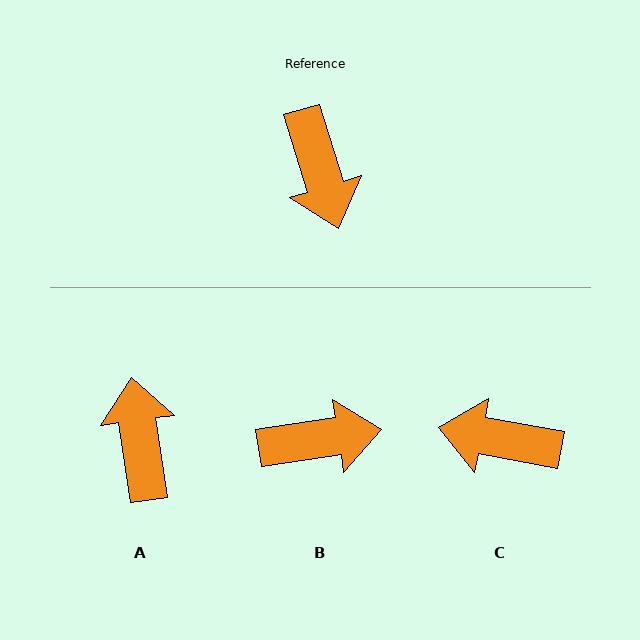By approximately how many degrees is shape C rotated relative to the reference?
Approximately 118 degrees clockwise.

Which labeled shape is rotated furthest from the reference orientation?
A, about 171 degrees away.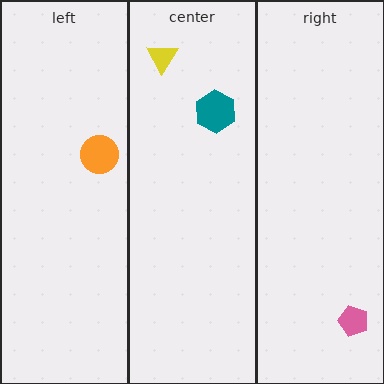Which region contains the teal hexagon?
The center region.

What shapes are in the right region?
The pink pentagon.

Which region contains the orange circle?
The left region.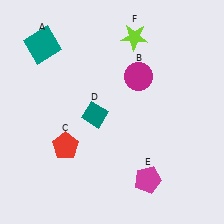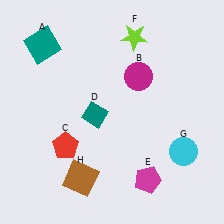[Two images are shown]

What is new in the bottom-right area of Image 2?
A cyan circle (G) was added in the bottom-right area of Image 2.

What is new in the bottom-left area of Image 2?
A brown square (H) was added in the bottom-left area of Image 2.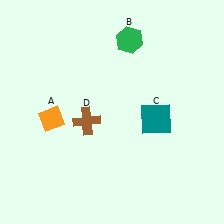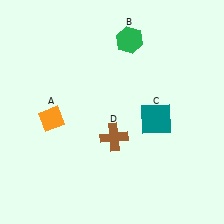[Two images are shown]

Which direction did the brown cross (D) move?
The brown cross (D) moved right.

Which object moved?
The brown cross (D) moved right.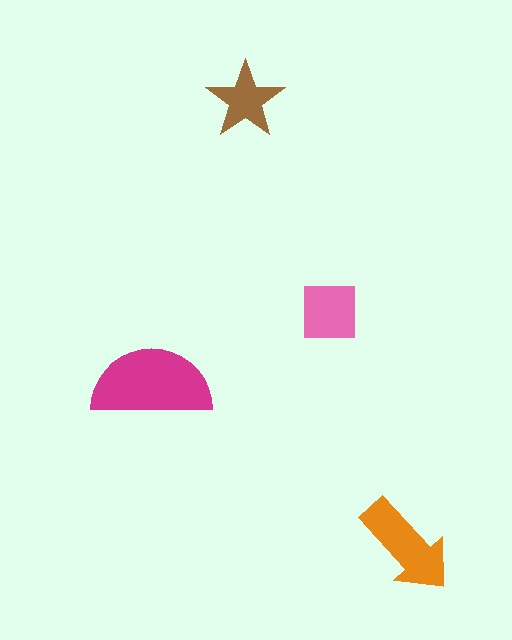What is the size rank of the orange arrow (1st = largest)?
2nd.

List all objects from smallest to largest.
The brown star, the pink square, the orange arrow, the magenta semicircle.